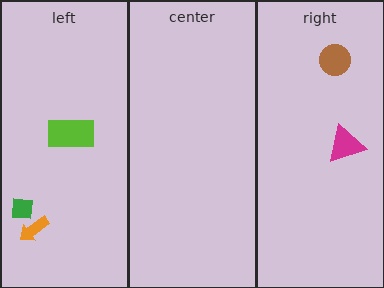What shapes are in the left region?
The lime rectangle, the orange arrow, the green square.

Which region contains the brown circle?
The right region.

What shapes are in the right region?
The magenta triangle, the brown circle.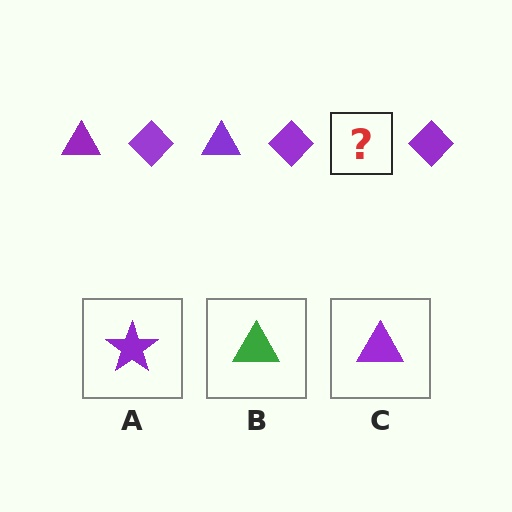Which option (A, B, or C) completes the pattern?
C.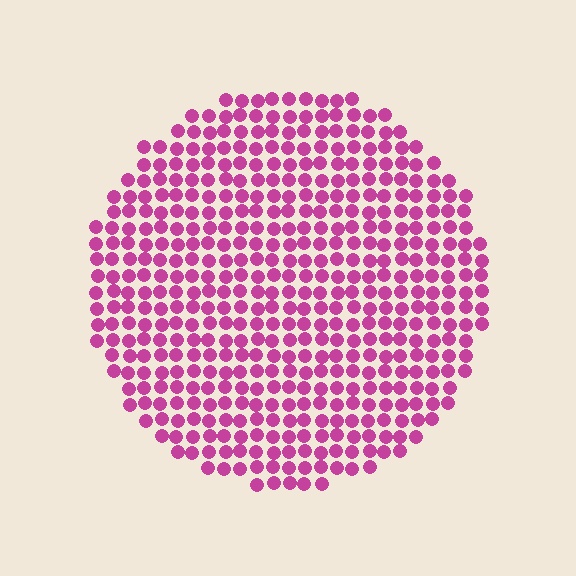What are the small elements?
The small elements are circles.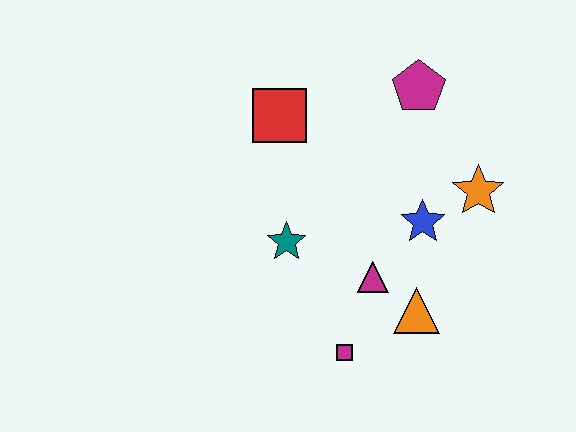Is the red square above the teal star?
Yes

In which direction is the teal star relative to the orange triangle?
The teal star is to the left of the orange triangle.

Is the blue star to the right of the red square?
Yes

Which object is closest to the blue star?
The orange star is closest to the blue star.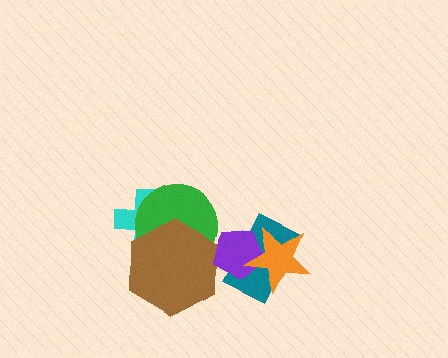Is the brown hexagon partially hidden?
Yes, it is partially covered by another shape.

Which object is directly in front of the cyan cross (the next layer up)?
The green circle is directly in front of the cyan cross.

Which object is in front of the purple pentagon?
The orange star is in front of the purple pentagon.